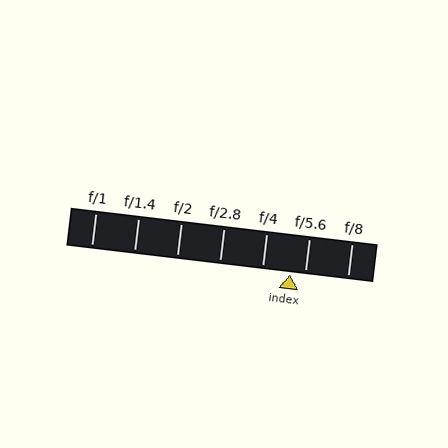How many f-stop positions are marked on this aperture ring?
There are 7 f-stop positions marked.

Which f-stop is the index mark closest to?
The index mark is closest to f/5.6.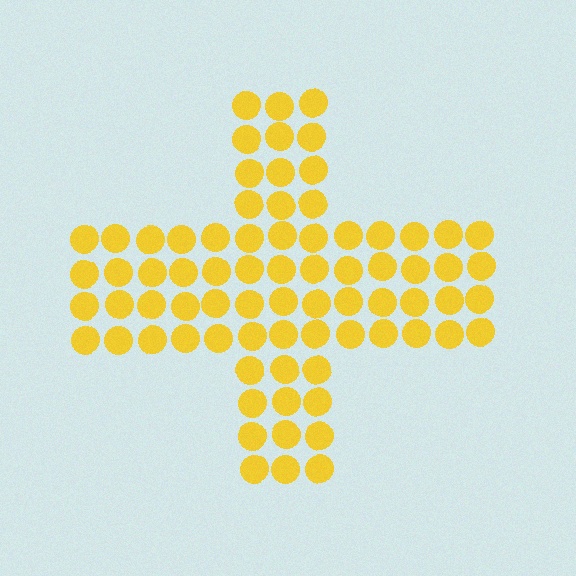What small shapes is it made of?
It is made of small circles.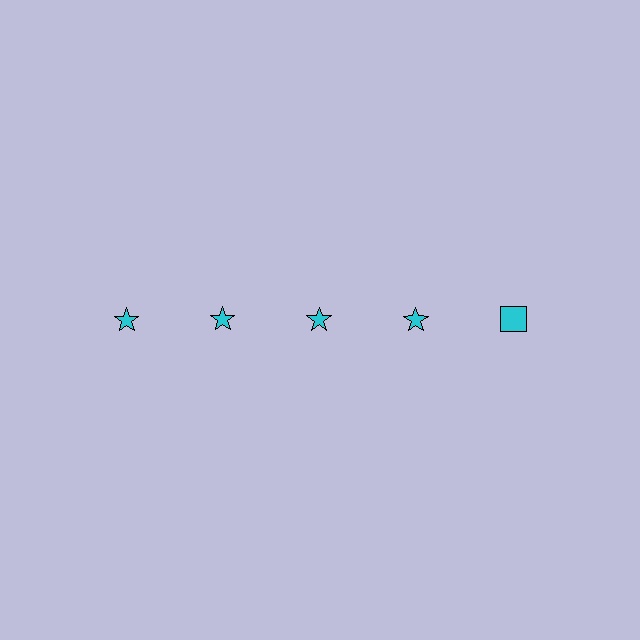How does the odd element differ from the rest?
It has a different shape: square instead of star.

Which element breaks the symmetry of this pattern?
The cyan square in the top row, rightmost column breaks the symmetry. All other shapes are cyan stars.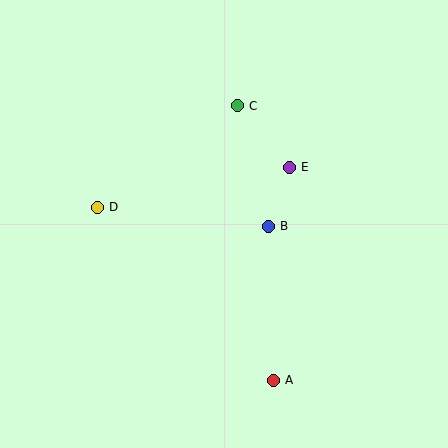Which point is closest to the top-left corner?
Point D is closest to the top-left corner.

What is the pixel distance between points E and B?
The distance between E and B is 63 pixels.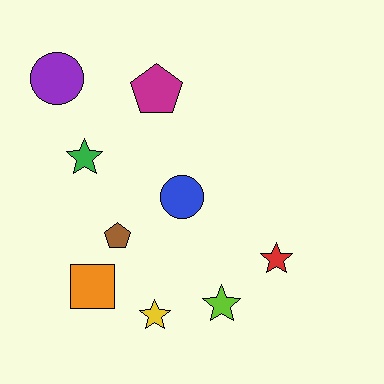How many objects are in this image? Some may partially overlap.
There are 9 objects.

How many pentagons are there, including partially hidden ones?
There are 2 pentagons.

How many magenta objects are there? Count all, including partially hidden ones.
There is 1 magenta object.